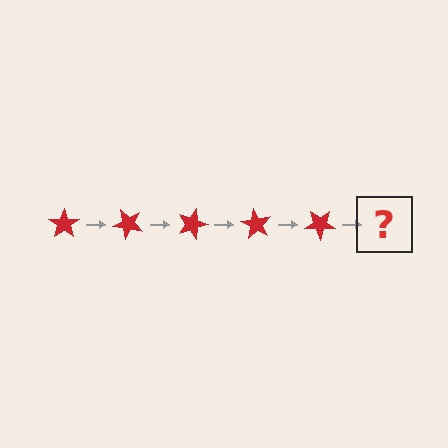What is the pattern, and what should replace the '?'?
The pattern is that the star rotates 45 degrees each step. The '?' should be a red star rotated 225 degrees.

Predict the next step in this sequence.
The next step is a red star rotated 225 degrees.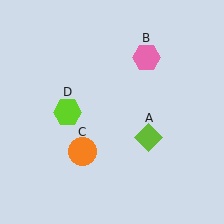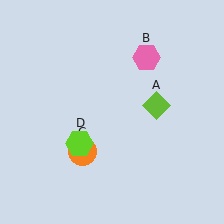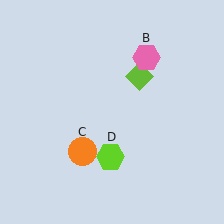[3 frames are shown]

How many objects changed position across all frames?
2 objects changed position: lime diamond (object A), lime hexagon (object D).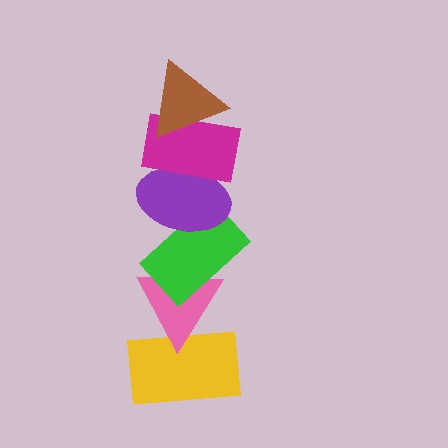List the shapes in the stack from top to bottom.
From top to bottom: the brown triangle, the magenta rectangle, the purple ellipse, the green rectangle, the pink triangle, the yellow rectangle.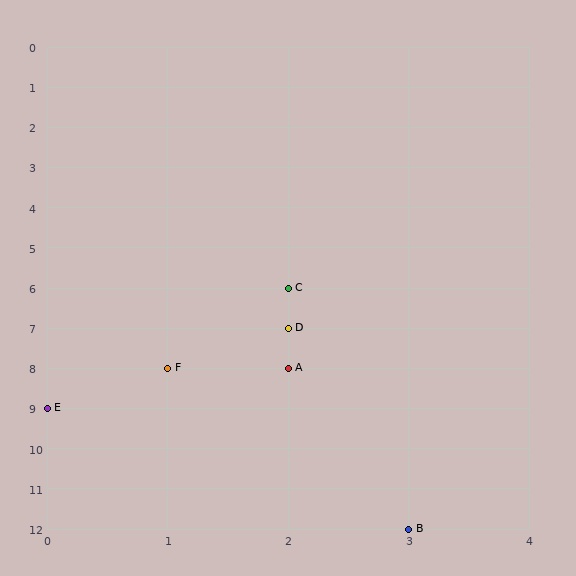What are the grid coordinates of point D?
Point D is at grid coordinates (2, 7).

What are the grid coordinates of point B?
Point B is at grid coordinates (3, 12).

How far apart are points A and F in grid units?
Points A and F are 1 column apart.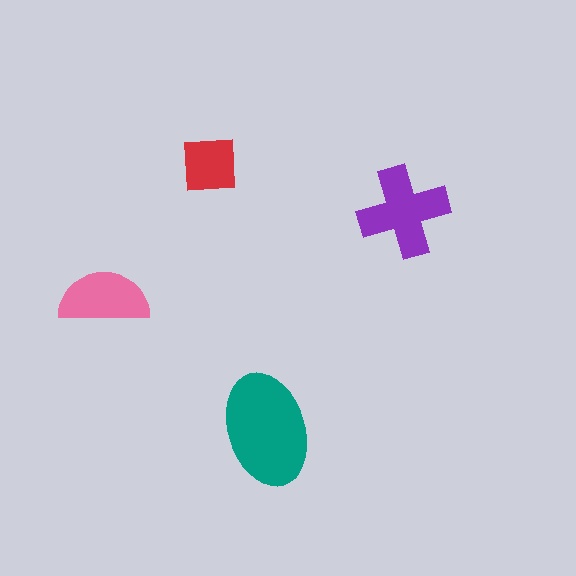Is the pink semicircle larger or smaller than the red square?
Larger.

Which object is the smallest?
The red square.